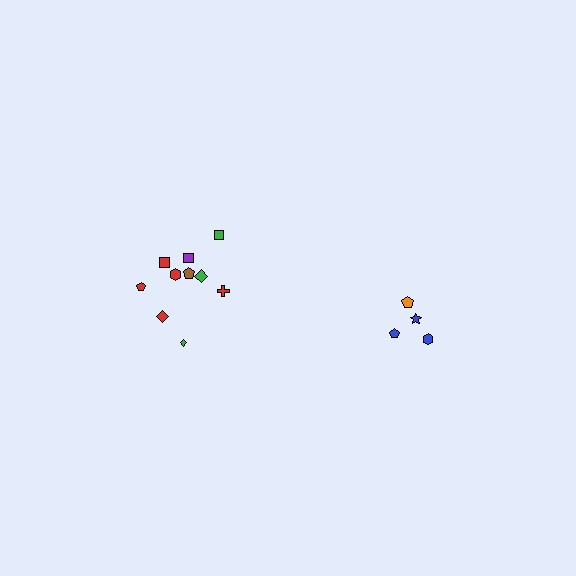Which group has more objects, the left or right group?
The left group.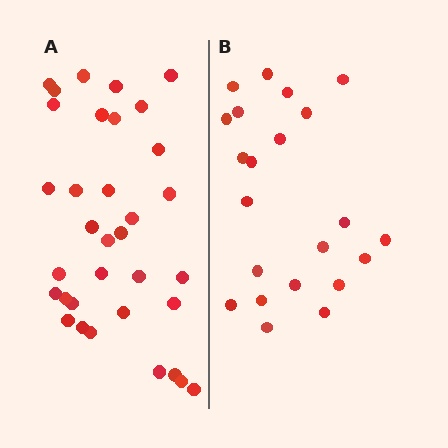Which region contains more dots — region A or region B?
Region A (the left region) has more dots.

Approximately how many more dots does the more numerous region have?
Region A has roughly 12 or so more dots than region B.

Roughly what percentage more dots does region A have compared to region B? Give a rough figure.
About 55% more.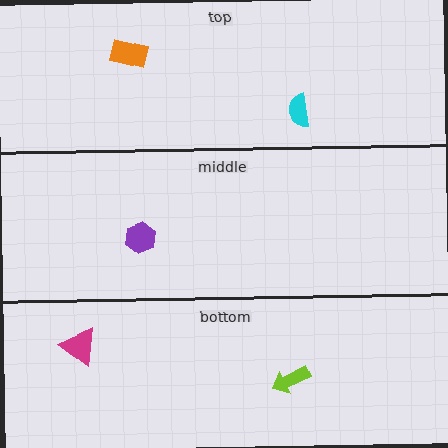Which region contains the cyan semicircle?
The top region.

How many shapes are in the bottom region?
2.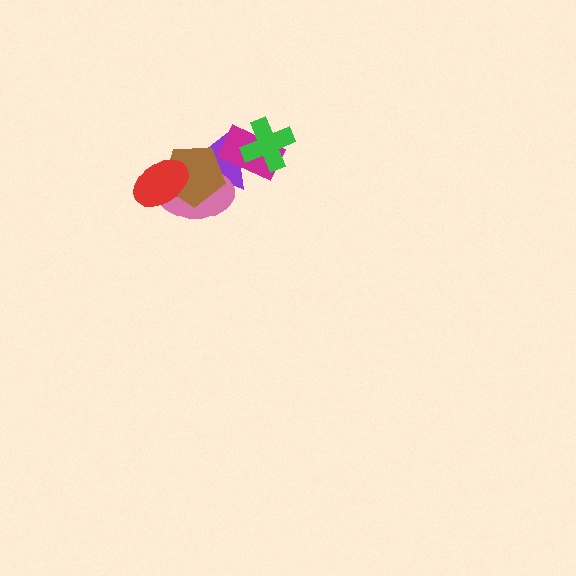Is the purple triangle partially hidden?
Yes, it is partially covered by another shape.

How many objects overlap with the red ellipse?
2 objects overlap with the red ellipse.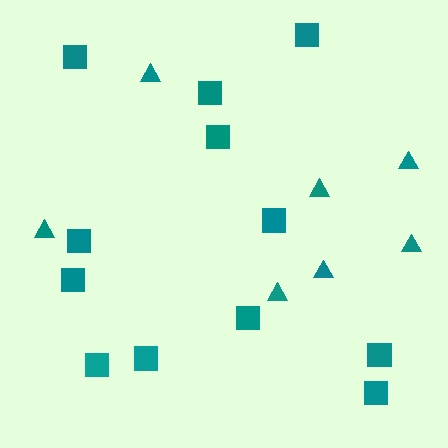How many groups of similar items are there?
There are 2 groups: one group of triangles (7) and one group of squares (12).